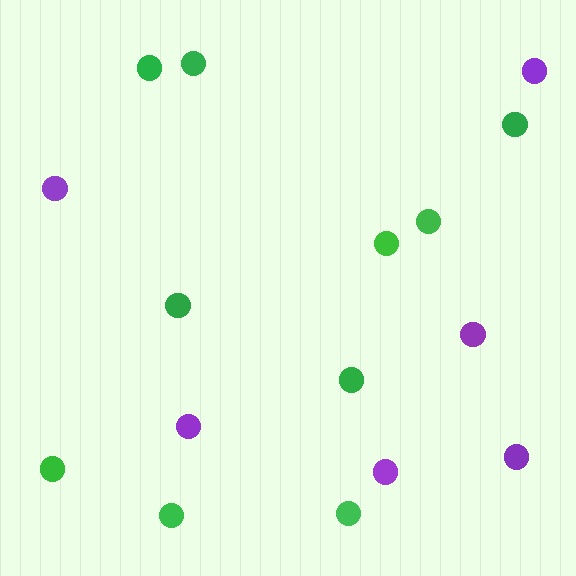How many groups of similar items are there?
There are 2 groups: one group of purple circles (6) and one group of green circles (10).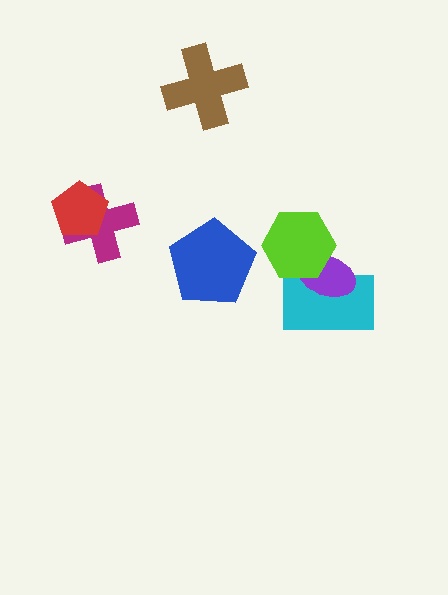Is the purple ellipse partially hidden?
Yes, it is partially covered by another shape.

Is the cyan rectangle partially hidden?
Yes, it is partially covered by another shape.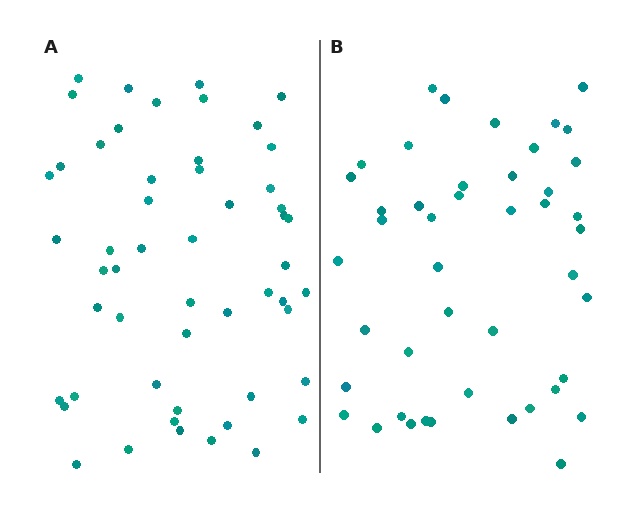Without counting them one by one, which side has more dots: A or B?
Region A (the left region) has more dots.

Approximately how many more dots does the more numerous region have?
Region A has roughly 8 or so more dots than region B.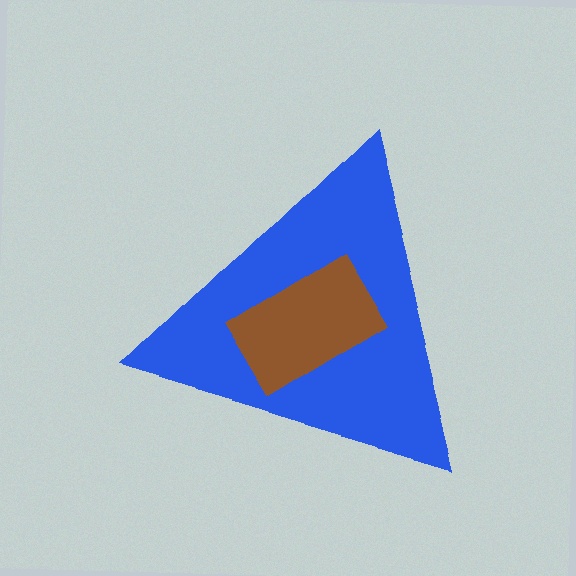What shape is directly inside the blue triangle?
The brown rectangle.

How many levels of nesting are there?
2.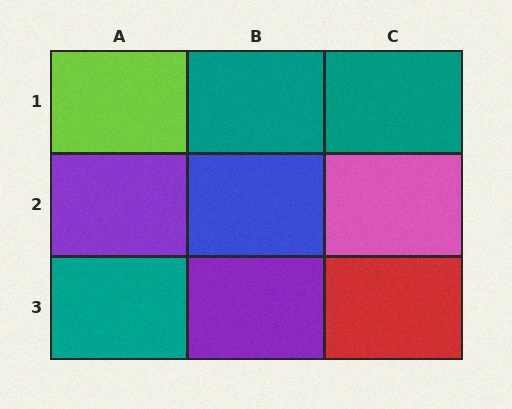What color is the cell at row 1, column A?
Lime.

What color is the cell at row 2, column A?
Purple.